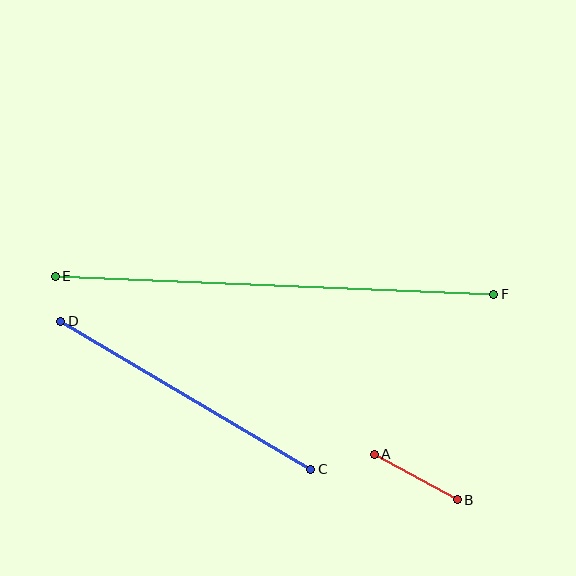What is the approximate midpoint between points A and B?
The midpoint is at approximately (416, 477) pixels.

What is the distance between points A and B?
The distance is approximately 94 pixels.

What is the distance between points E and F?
The distance is approximately 439 pixels.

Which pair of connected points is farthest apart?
Points E and F are farthest apart.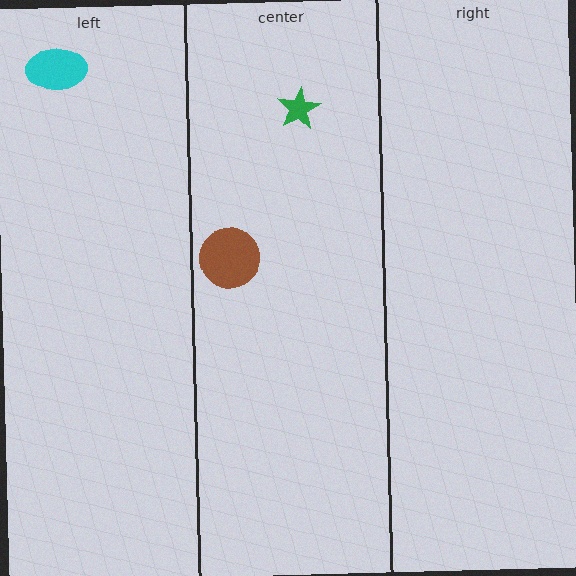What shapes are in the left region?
The cyan ellipse.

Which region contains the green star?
The center region.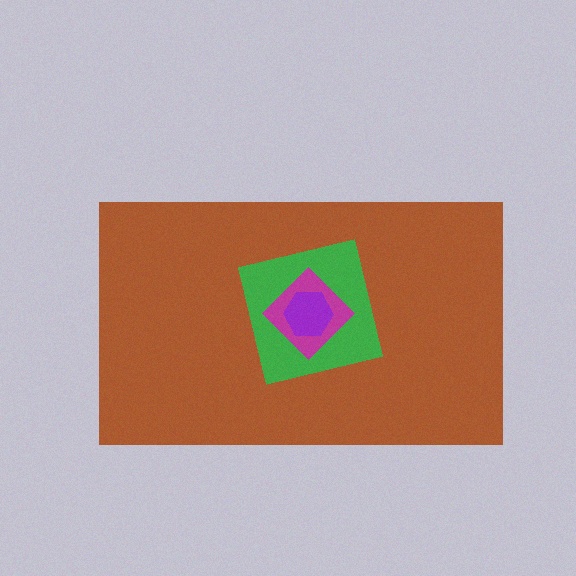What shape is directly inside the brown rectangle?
The green square.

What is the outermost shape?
The brown rectangle.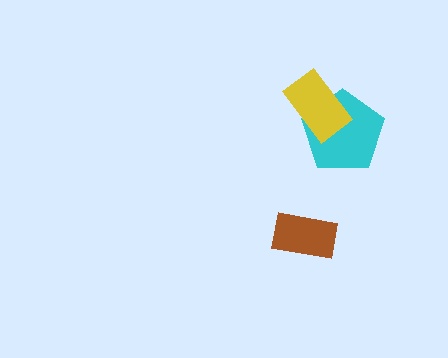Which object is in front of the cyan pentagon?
The yellow rectangle is in front of the cyan pentagon.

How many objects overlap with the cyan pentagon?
1 object overlaps with the cyan pentagon.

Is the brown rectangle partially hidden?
No, no other shape covers it.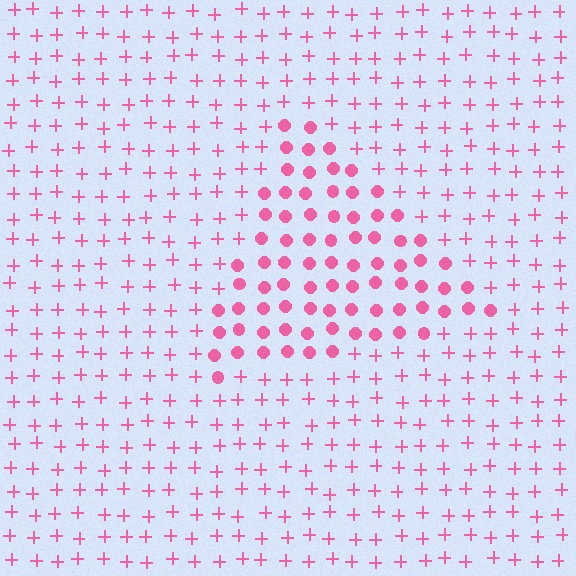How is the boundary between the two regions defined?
The boundary is defined by a change in element shape: circles inside vs. plus signs outside. All elements share the same color and spacing.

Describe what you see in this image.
The image is filled with small pink elements arranged in a uniform grid. A triangle-shaped region contains circles, while the surrounding area contains plus signs. The boundary is defined purely by the change in element shape.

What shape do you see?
I see a triangle.